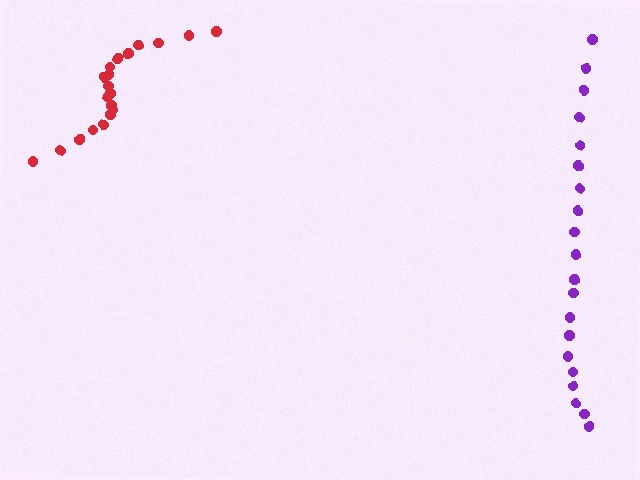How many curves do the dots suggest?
There are 2 distinct paths.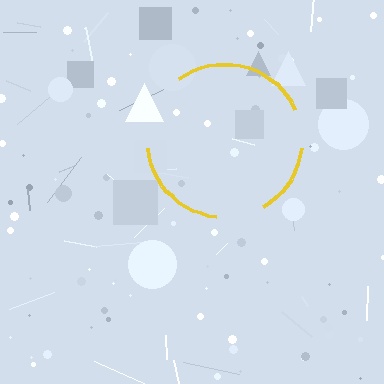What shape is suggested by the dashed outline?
The dashed outline suggests a circle.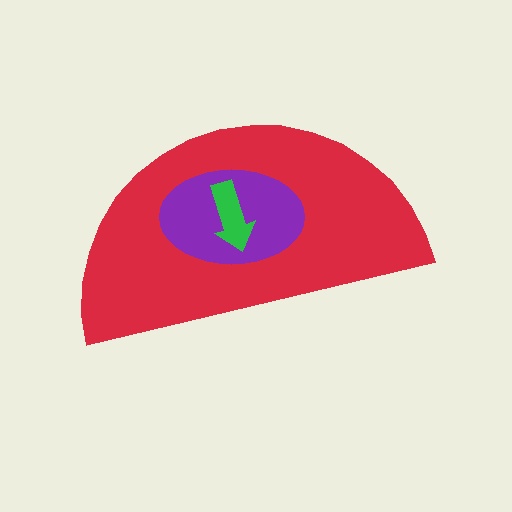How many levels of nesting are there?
3.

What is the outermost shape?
The red semicircle.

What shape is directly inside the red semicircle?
The purple ellipse.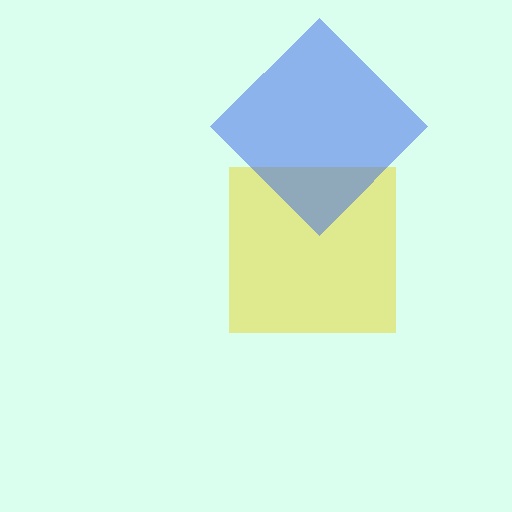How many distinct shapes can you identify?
There are 2 distinct shapes: a yellow square, a blue diamond.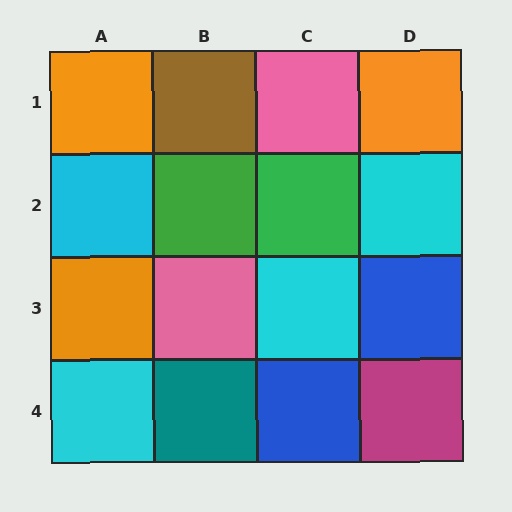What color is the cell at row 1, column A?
Orange.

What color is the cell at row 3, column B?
Pink.